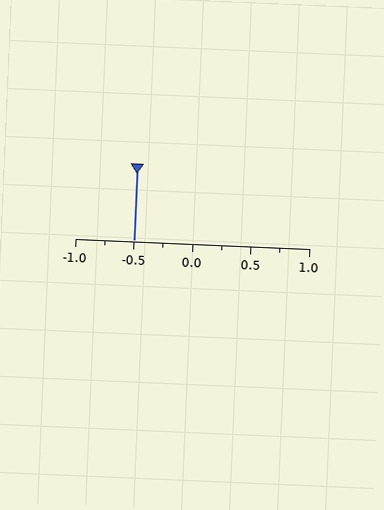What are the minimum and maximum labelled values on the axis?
The axis runs from -1.0 to 1.0.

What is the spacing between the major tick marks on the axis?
The major ticks are spaced 0.5 apart.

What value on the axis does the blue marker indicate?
The marker indicates approximately -0.5.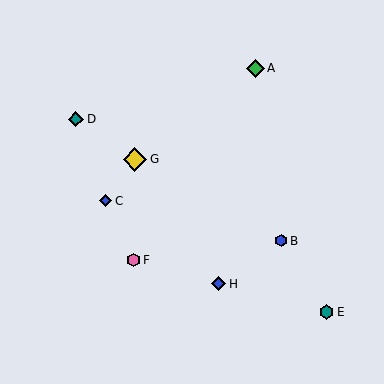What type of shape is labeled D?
Shape D is a teal diamond.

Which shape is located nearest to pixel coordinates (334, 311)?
The teal hexagon (labeled E) at (327, 312) is nearest to that location.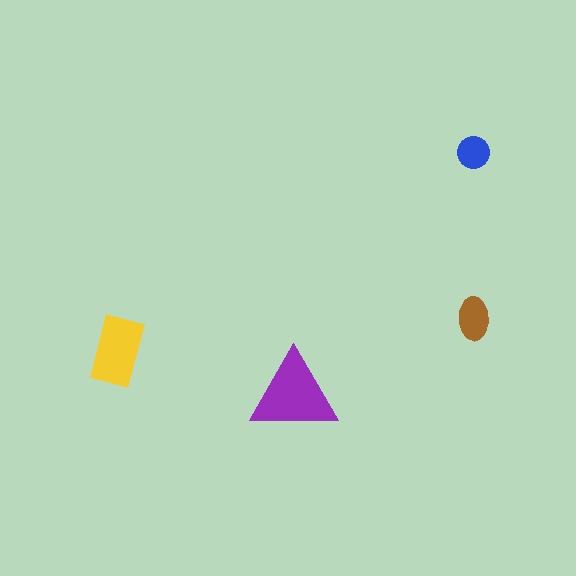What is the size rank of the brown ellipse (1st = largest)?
3rd.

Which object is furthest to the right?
The brown ellipse is rightmost.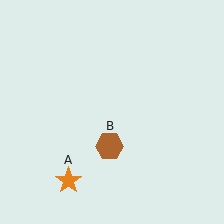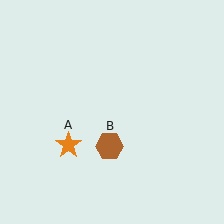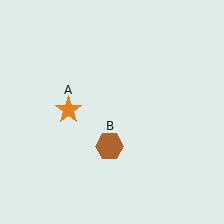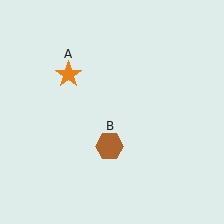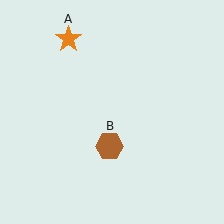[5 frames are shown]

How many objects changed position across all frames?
1 object changed position: orange star (object A).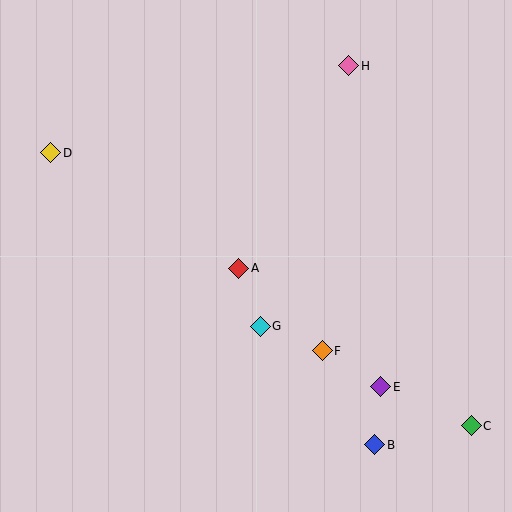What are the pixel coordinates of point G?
Point G is at (260, 326).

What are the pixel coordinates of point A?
Point A is at (239, 268).